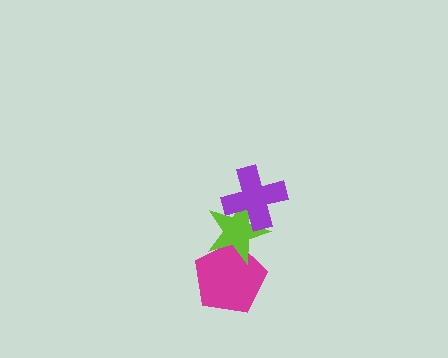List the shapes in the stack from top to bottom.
From top to bottom: the purple cross, the lime star, the magenta pentagon.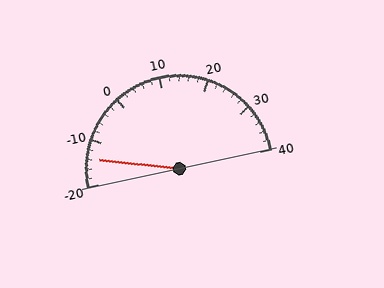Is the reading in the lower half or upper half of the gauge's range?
The reading is in the lower half of the range (-20 to 40).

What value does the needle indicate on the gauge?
The needle indicates approximately -14.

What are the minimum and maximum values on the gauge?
The gauge ranges from -20 to 40.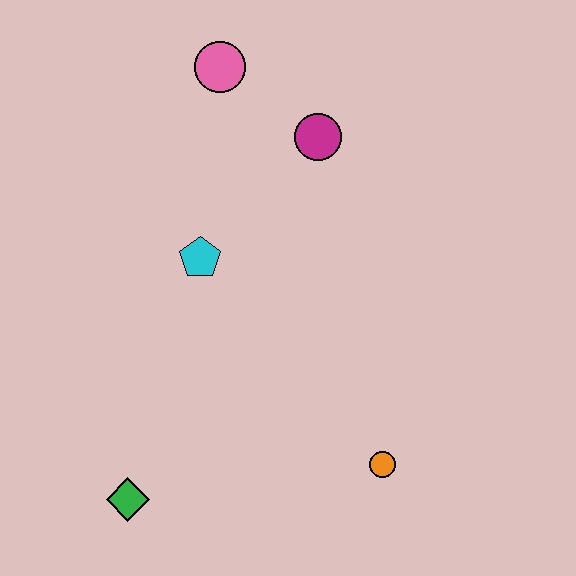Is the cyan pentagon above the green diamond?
Yes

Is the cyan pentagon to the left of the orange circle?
Yes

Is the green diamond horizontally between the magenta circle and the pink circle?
No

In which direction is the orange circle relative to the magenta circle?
The orange circle is below the magenta circle.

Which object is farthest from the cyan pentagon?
The orange circle is farthest from the cyan pentagon.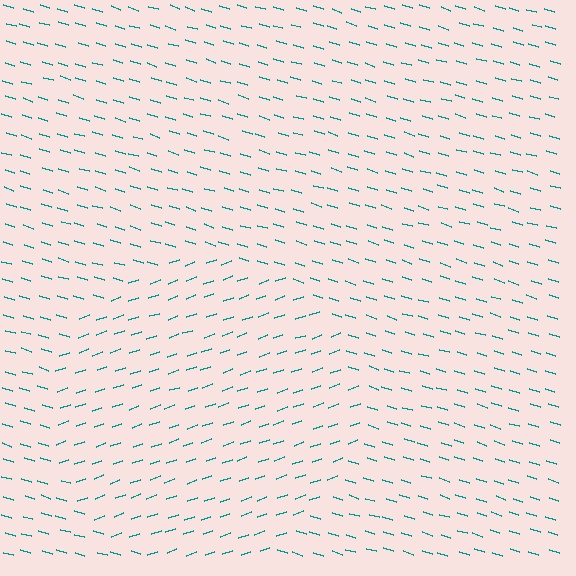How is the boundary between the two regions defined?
The boundary is defined purely by a change in line orientation (approximately 36 degrees difference). All lines are the same color and thickness.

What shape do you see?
I see a circle.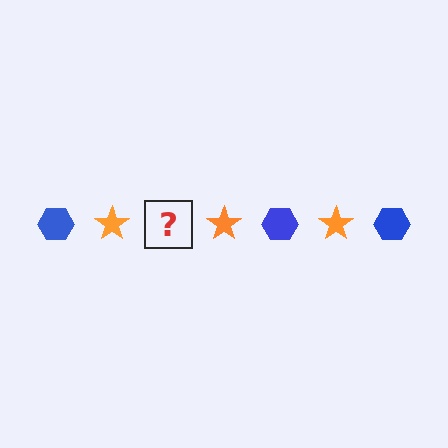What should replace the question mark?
The question mark should be replaced with a blue hexagon.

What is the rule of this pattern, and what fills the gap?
The rule is that the pattern alternates between blue hexagon and orange star. The gap should be filled with a blue hexagon.